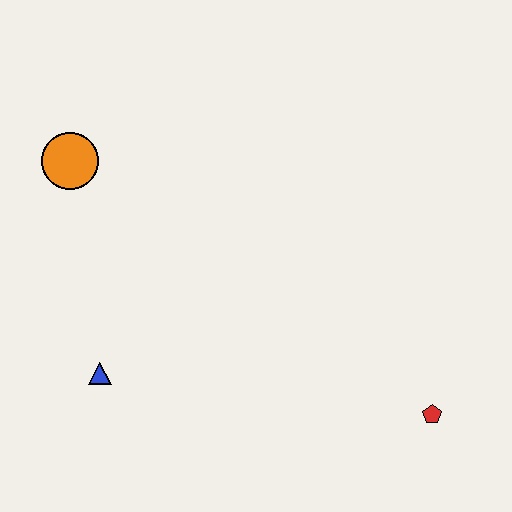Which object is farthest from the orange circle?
The red pentagon is farthest from the orange circle.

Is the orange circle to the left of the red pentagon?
Yes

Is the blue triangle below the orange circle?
Yes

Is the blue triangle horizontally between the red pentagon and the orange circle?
Yes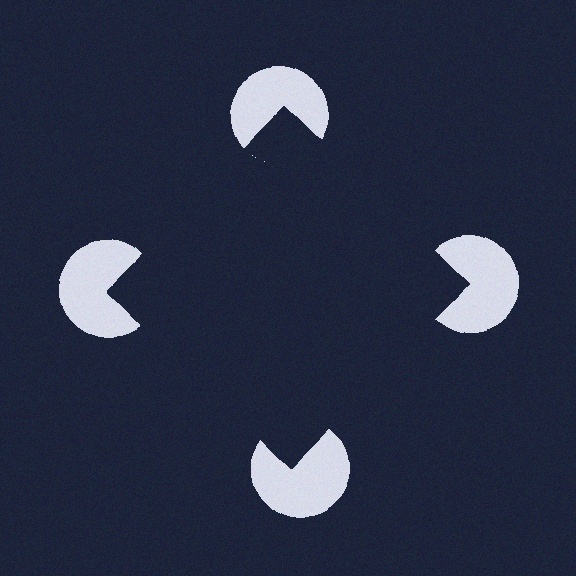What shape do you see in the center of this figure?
An illusory square — its edges are inferred from the aligned wedge cuts in the pac-man discs, not physically drawn.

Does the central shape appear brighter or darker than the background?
It typically appears slightly darker than the background, even though no actual brightness change is drawn.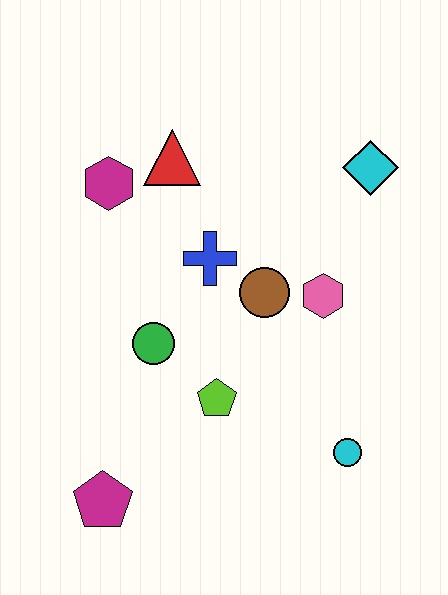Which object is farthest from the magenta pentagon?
The cyan diamond is farthest from the magenta pentagon.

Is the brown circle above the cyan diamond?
No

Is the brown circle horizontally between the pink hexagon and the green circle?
Yes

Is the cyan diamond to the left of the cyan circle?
No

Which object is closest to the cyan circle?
The lime pentagon is closest to the cyan circle.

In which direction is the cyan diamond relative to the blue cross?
The cyan diamond is to the right of the blue cross.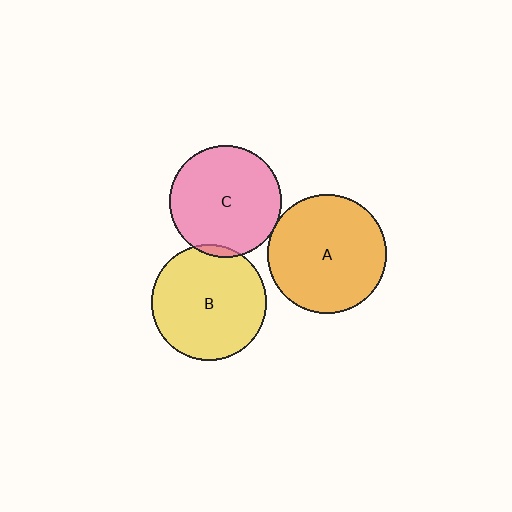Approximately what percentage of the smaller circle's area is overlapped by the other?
Approximately 5%.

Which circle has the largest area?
Circle A (orange).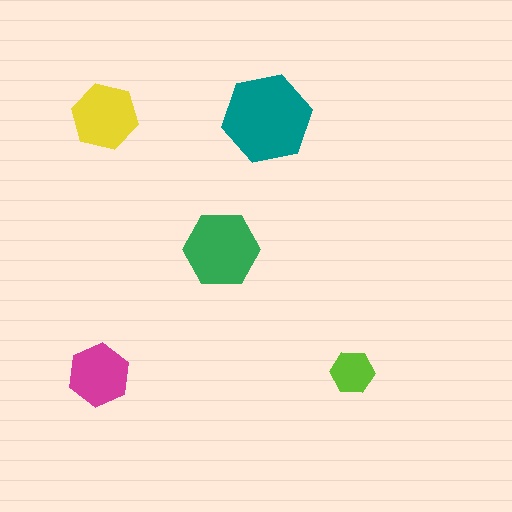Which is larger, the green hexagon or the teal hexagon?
The teal one.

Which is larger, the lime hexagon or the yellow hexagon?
The yellow one.